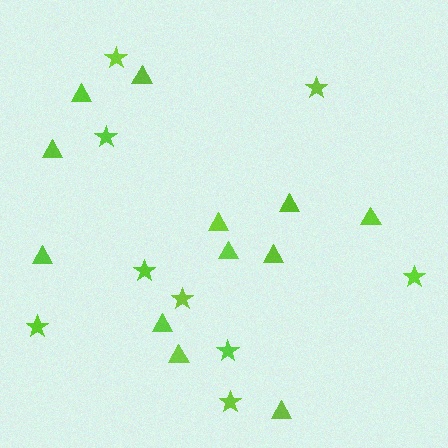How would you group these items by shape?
There are 2 groups: one group of stars (9) and one group of triangles (12).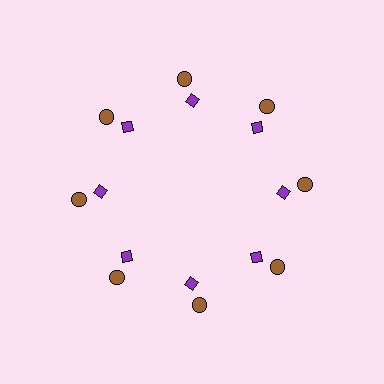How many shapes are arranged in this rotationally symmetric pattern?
There are 16 shapes, arranged in 8 groups of 2.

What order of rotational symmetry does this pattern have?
This pattern has 8-fold rotational symmetry.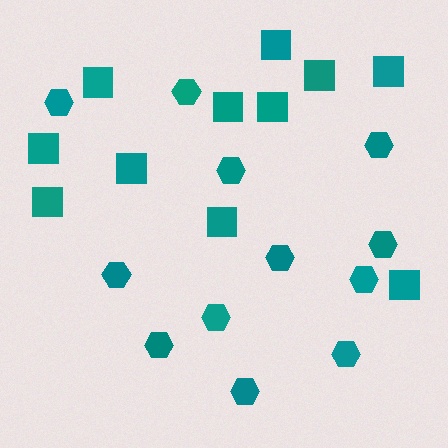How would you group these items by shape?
There are 2 groups: one group of hexagons (12) and one group of squares (11).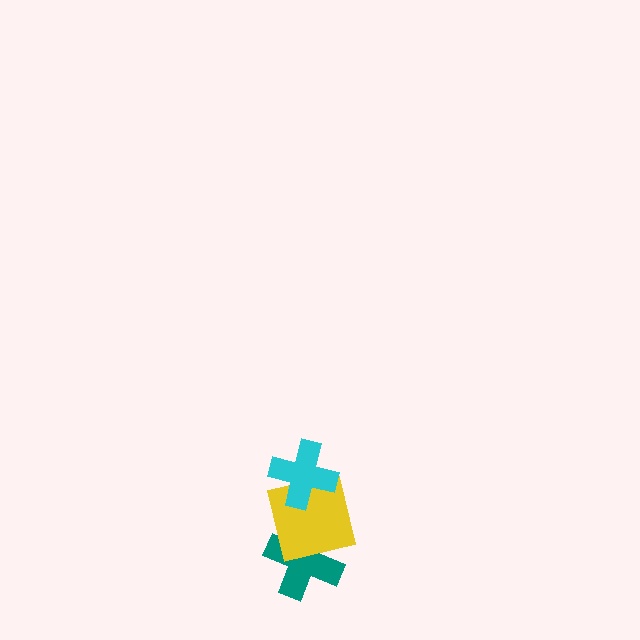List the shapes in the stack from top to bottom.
From top to bottom: the cyan cross, the yellow square, the teal cross.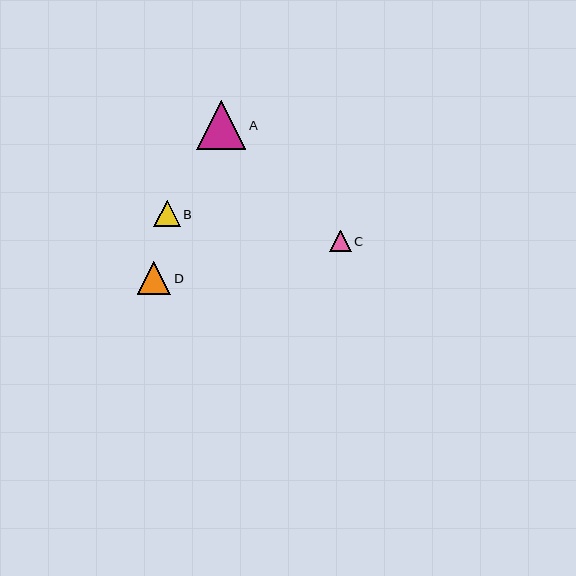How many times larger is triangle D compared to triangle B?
Triangle D is approximately 1.3 times the size of triangle B.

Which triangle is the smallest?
Triangle C is the smallest with a size of approximately 21 pixels.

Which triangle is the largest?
Triangle A is the largest with a size of approximately 49 pixels.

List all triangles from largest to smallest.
From largest to smallest: A, D, B, C.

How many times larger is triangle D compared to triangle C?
Triangle D is approximately 1.6 times the size of triangle C.